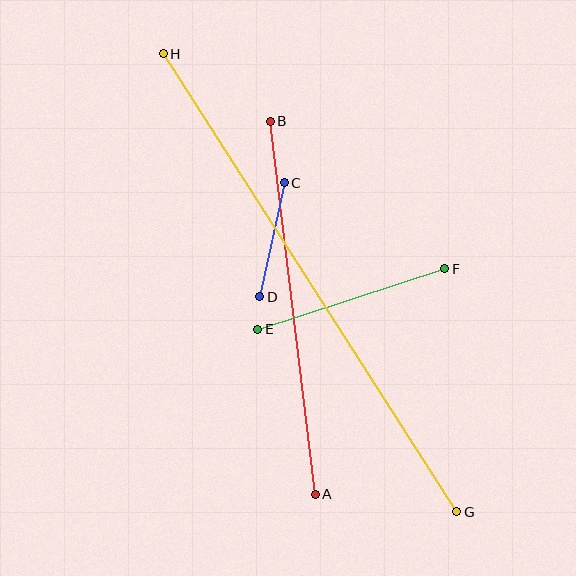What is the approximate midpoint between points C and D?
The midpoint is at approximately (272, 240) pixels.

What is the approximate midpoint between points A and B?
The midpoint is at approximately (293, 308) pixels.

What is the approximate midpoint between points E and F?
The midpoint is at approximately (351, 299) pixels.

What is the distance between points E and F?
The distance is approximately 197 pixels.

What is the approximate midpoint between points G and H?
The midpoint is at approximately (310, 283) pixels.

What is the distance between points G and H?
The distance is approximately 544 pixels.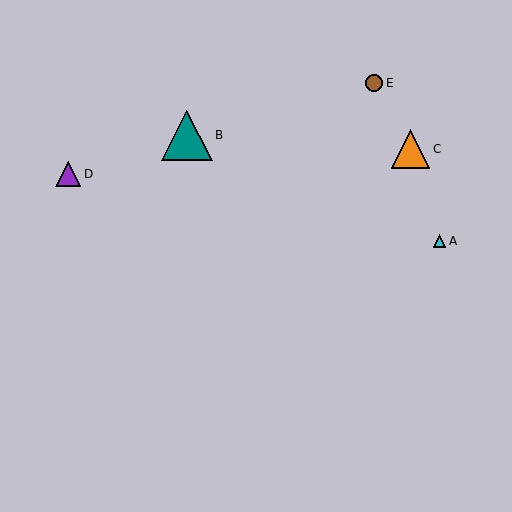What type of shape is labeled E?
Shape E is a brown circle.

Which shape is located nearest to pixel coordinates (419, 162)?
The orange triangle (labeled C) at (410, 149) is nearest to that location.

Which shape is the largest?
The teal triangle (labeled B) is the largest.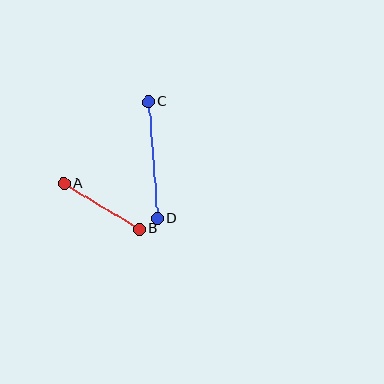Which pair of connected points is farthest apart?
Points C and D are farthest apart.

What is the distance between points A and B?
The distance is approximately 88 pixels.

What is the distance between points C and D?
The distance is approximately 117 pixels.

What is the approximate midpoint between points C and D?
The midpoint is at approximately (153, 160) pixels.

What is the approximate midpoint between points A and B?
The midpoint is at approximately (102, 206) pixels.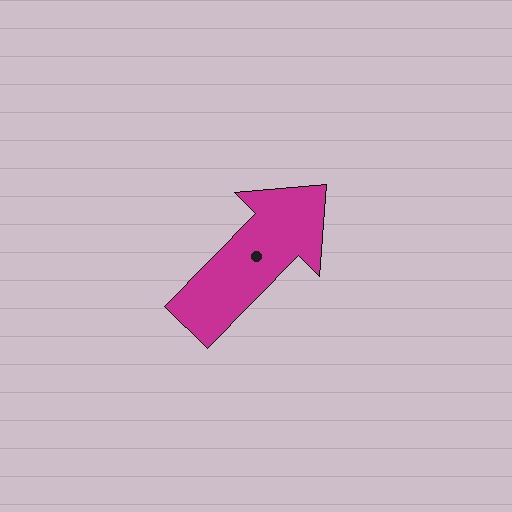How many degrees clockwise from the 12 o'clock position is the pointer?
Approximately 44 degrees.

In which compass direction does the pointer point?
Northeast.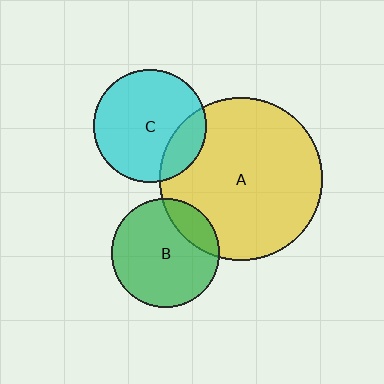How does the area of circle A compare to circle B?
Approximately 2.3 times.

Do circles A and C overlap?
Yes.